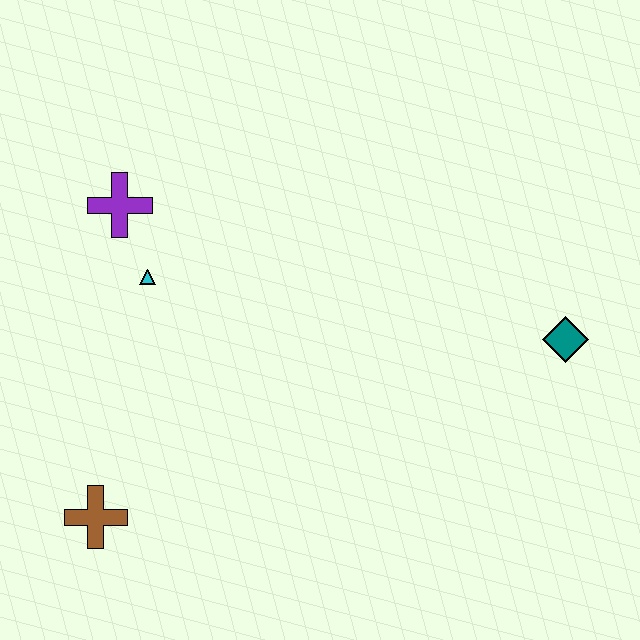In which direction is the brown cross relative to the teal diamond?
The brown cross is to the left of the teal diamond.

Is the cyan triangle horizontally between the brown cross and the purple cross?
No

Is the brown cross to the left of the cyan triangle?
Yes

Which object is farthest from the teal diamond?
The brown cross is farthest from the teal diamond.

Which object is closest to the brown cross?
The cyan triangle is closest to the brown cross.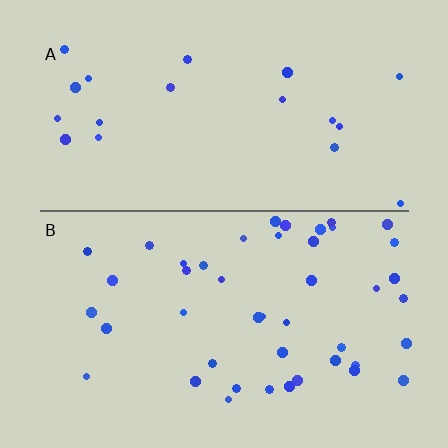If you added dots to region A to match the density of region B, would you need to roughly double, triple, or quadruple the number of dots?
Approximately double.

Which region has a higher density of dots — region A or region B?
B (the bottom).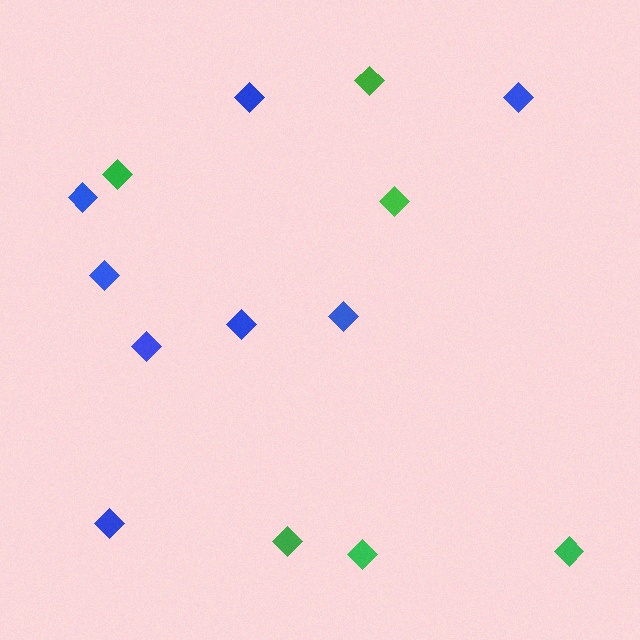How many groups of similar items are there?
There are 2 groups: one group of blue diamonds (8) and one group of green diamonds (6).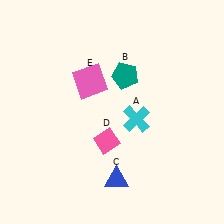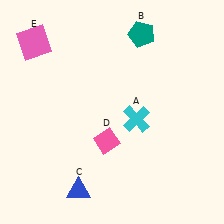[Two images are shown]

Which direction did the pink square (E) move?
The pink square (E) moved left.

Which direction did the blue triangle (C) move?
The blue triangle (C) moved left.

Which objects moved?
The objects that moved are: the teal pentagon (B), the blue triangle (C), the pink square (E).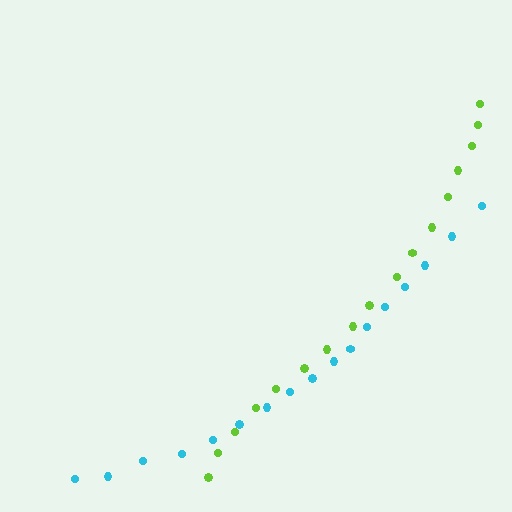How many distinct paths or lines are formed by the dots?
There are 2 distinct paths.